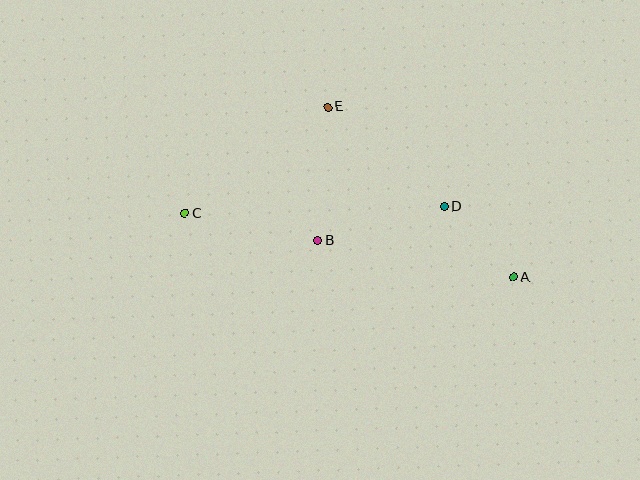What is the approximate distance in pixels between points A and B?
The distance between A and B is approximately 199 pixels.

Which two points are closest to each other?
Points A and D are closest to each other.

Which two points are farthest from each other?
Points A and C are farthest from each other.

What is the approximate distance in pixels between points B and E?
The distance between B and E is approximately 134 pixels.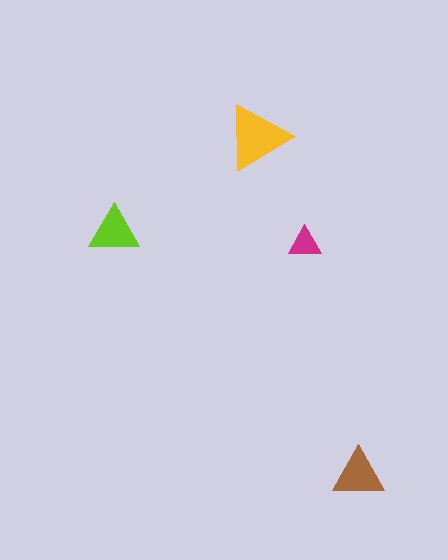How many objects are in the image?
There are 4 objects in the image.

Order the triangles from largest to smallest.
the yellow one, the brown one, the lime one, the magenta one.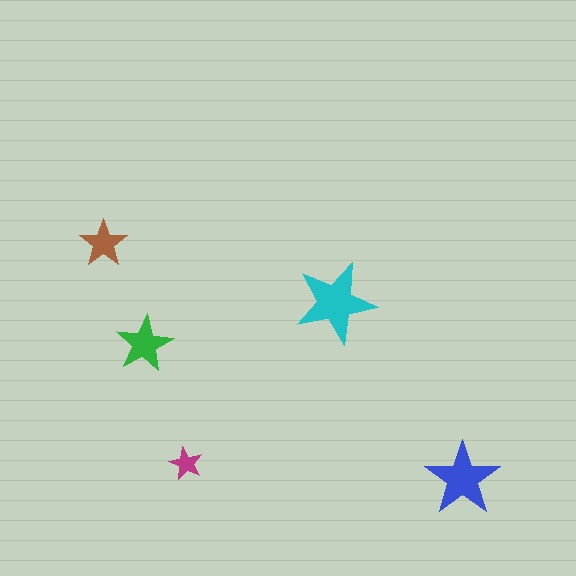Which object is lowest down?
The blue star is bottommost.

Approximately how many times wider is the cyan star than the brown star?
About 1.5 times wider.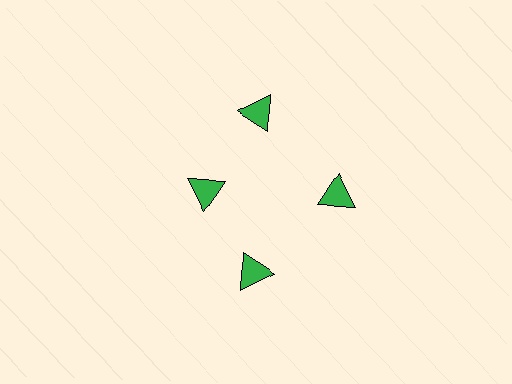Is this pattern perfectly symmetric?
No. The 4 green triangles are arranged in a ring, but one element near the 9 o'clock position is pulled inward toward the center, breaking the 4-fold rotational symmetry.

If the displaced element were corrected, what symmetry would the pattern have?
It would have 4-fold rotational symmetry — the pattern would map onto itself every 90 degrees.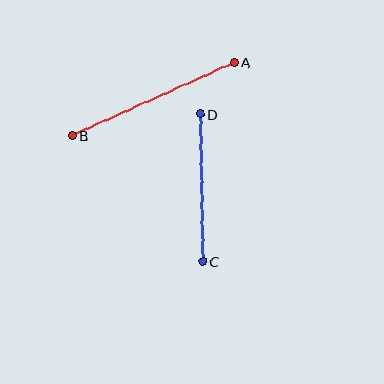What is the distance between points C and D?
The distance is approximately 147 pixels.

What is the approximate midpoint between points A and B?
The midpoint is at approximately (153, 99) pixels.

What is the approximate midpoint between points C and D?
The midpoint is at approximately (201, 188) pixels.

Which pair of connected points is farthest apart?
Points A and B are farthest apart.